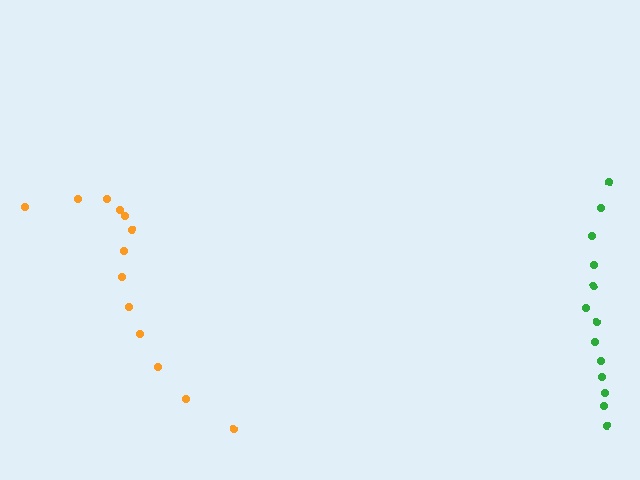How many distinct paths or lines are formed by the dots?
There are 2 distinct paths.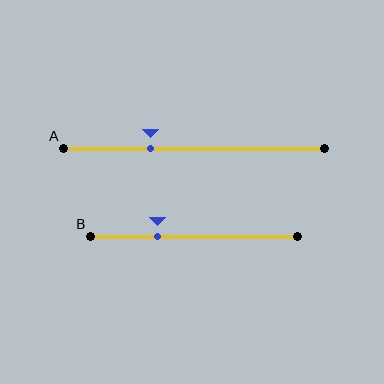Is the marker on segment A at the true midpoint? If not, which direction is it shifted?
No, the marker on segment A is shifted to the left by about 17% of the segment length.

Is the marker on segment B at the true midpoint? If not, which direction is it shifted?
No, the marker on segment B is shifted to the left by about 18% of the segment length.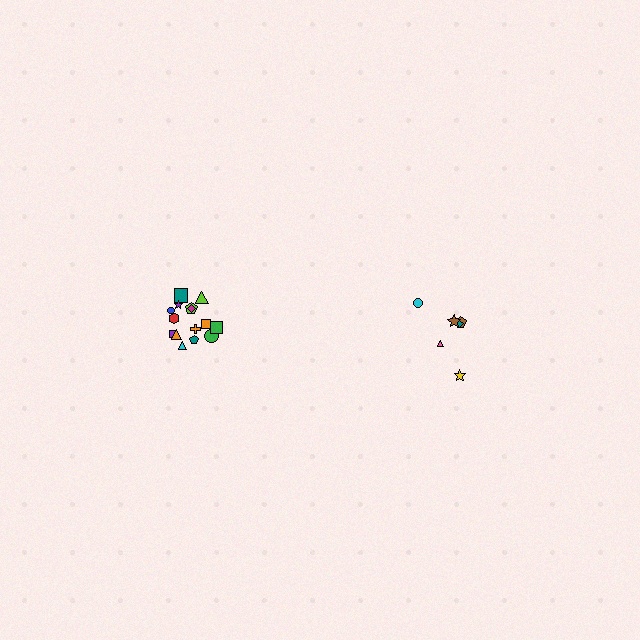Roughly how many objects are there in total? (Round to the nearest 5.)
Roughly 20 objects in total.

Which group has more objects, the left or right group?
The left group.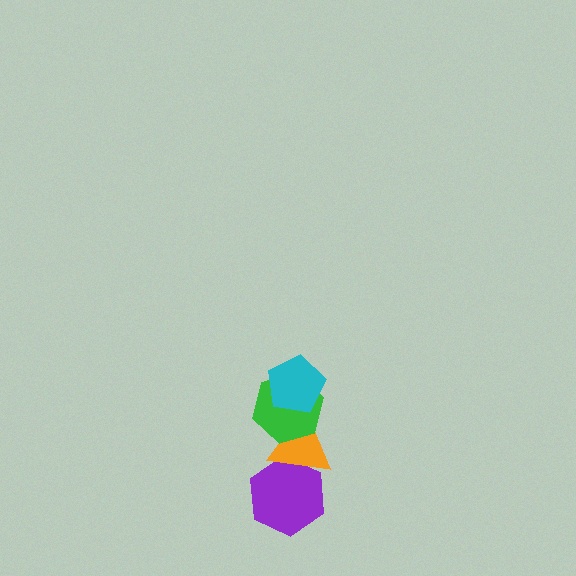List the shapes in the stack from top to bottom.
From top to bottom: the cyan pentagon, the green hexagon, the orange triangle, the purple hexagon.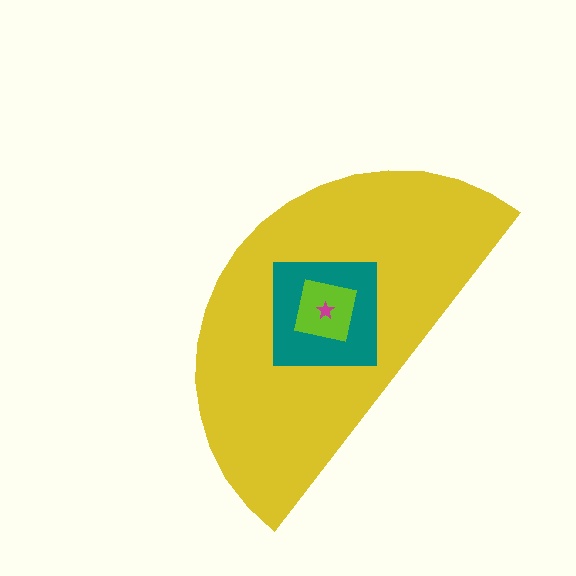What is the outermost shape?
The yellow semicircle.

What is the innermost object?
The magenta star.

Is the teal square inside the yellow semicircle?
Yes.